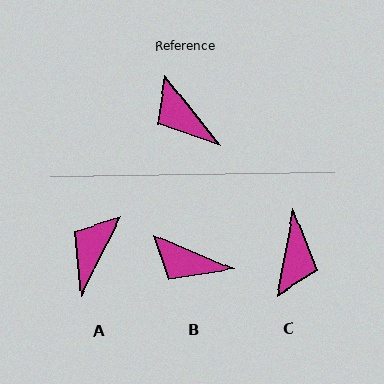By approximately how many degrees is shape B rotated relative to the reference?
Approximately 28 degrees counter-clockwise.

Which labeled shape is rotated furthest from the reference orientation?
C, about 131 degrees away.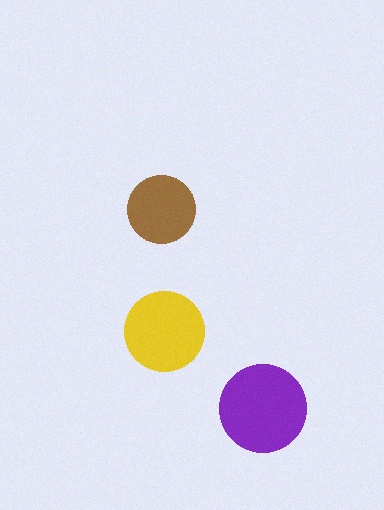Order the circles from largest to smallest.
the purple one, the yellow one, the brown one.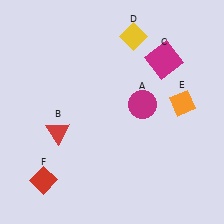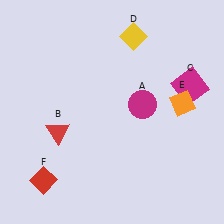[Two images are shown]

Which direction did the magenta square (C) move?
The magenta square (C) moved down.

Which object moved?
The magenta square (C) moved down.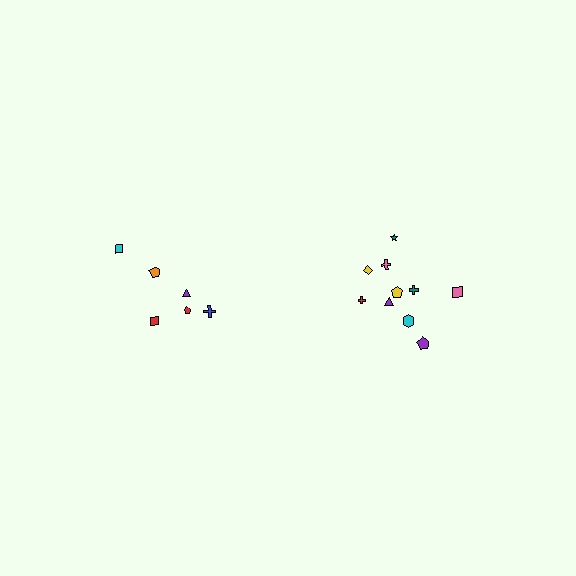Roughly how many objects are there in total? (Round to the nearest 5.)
Roughly 15 objects in total.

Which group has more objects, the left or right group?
The right group.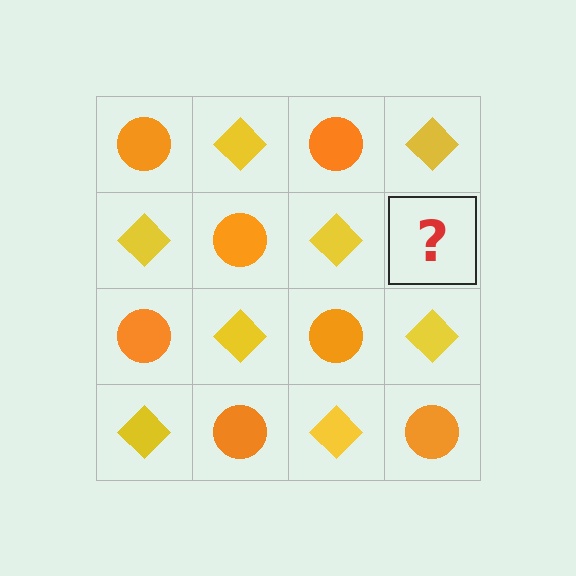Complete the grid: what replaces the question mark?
The question mark should be replaced with an orange circle.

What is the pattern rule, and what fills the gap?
The rule is that it alternates orange circle and yellow diamond in a checkerboard pattern. The gap should be filled with an orange circle.